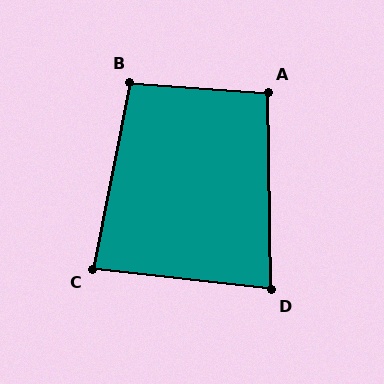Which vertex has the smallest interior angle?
D, at approximately 83 degrees.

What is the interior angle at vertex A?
Approximately 95 degrees (approximately right).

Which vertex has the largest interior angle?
B, at approximately 97 degrees.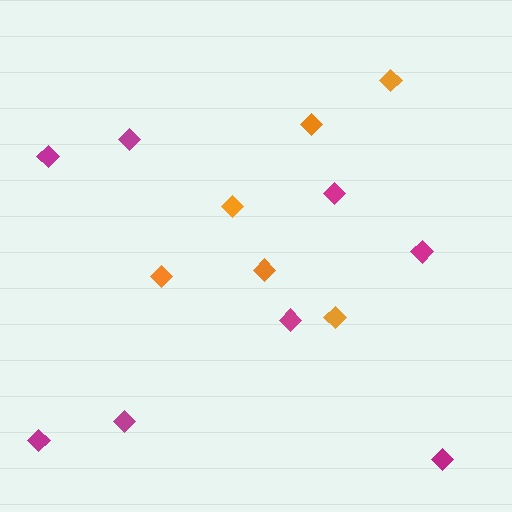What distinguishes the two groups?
There are 2 groups: one group of orange diamonds (6) and one group of magenta diamonds (8).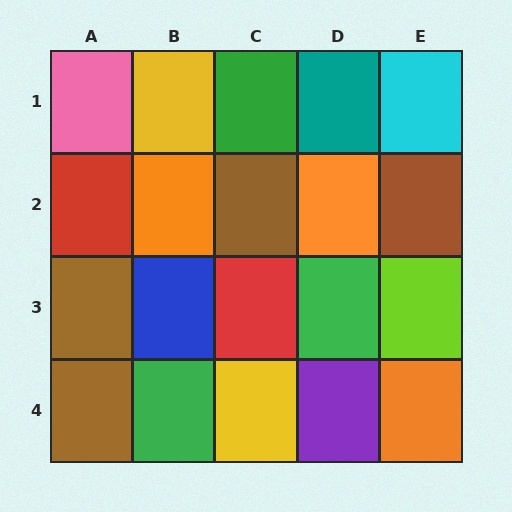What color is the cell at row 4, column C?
Yellow.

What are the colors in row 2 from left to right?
Red, orange, brown, orange, brown.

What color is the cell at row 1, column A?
Pink.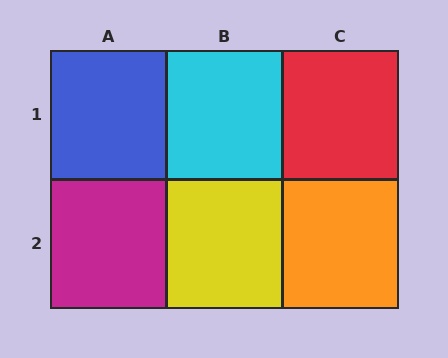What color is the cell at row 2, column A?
Magenta.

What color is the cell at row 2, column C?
Orange.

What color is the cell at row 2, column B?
Yellow.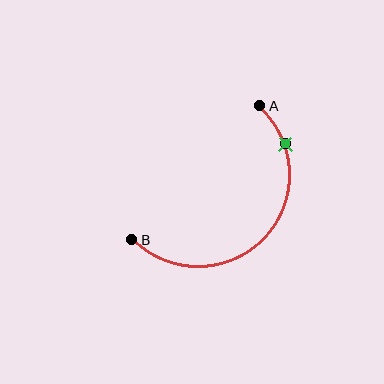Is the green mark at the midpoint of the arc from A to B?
No. The green mark lies on the arc but is closer to endpoint A. The arc midpoint would be at the point on the curve equidistant along the arc from both A and B.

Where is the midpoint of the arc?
The arc midpoint is the point on the curve farthest from the straight line joining A and B. It sits below and to the right of that line.